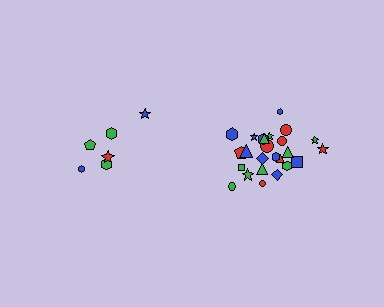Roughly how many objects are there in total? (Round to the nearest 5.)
Roughly 30 objects in total.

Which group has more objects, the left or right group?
The right group.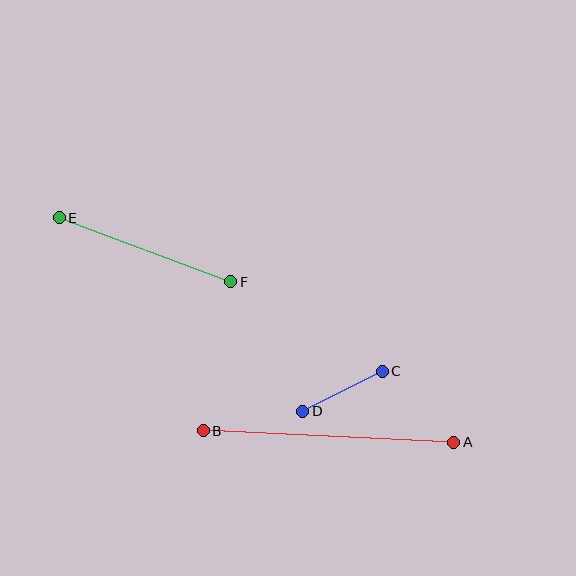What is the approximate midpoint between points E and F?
The midpoint is at approximately (145, 250) pixels.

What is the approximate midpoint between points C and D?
The midpoint is at approximately (342, 391) pixels.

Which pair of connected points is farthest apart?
Points A and B are farthest apart.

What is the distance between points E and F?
The distance is approximately 183 pixels.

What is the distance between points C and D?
The distance is approximately 89 pixels.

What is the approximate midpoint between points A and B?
The midpoint is at approximately (328, 436) pixels.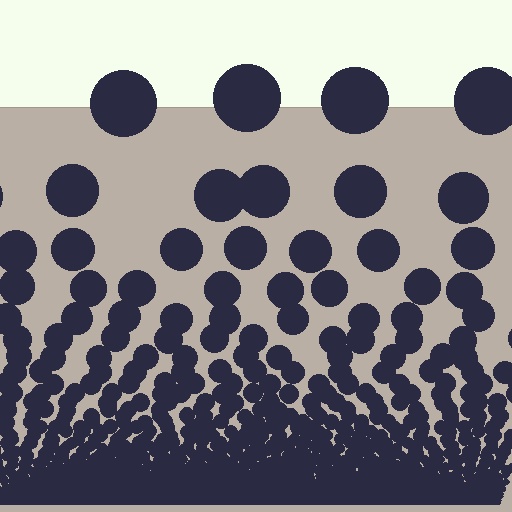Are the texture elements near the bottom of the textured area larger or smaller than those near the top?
Smaller. The gradient is inverted — elements near the bottom are smaller and denser.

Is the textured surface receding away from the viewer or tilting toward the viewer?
The surface appears to tilt toward the viewer. Texture elements get larger and sparser toward the top.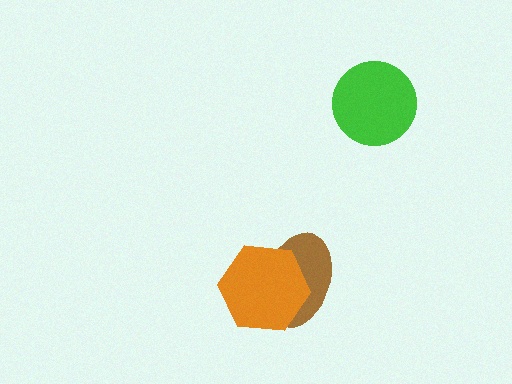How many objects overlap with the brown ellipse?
1 object overlaps with the brown ellipse.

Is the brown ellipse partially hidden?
Yes, it is partially covered by another shape.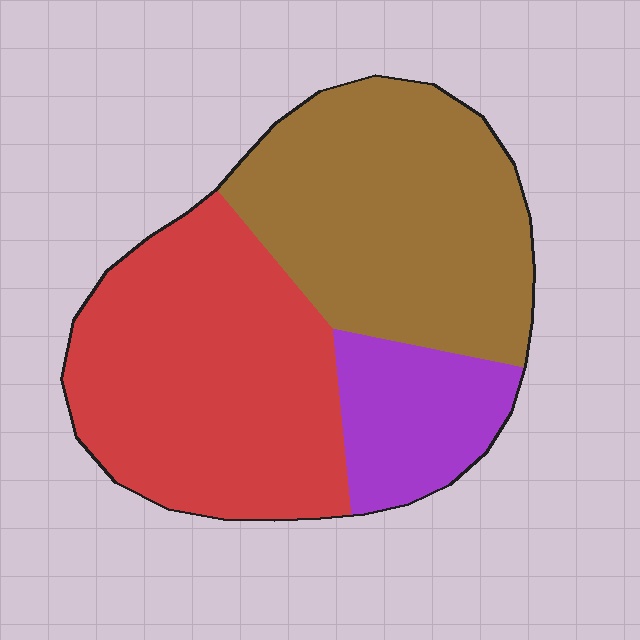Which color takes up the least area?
Purple, at roughly 15%.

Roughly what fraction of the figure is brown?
Brown takes up about two fifths (2/5) of the figure.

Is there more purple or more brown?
Brown.